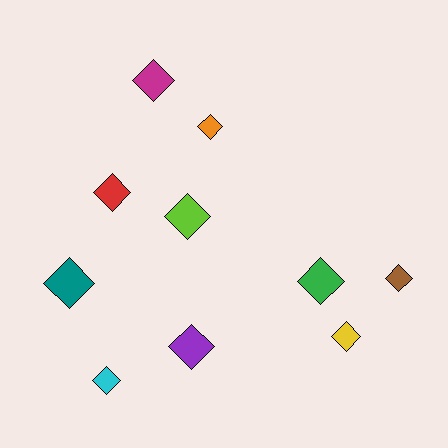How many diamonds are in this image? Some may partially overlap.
There are 10 diamonds.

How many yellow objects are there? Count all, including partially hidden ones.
There is 1 yellow object.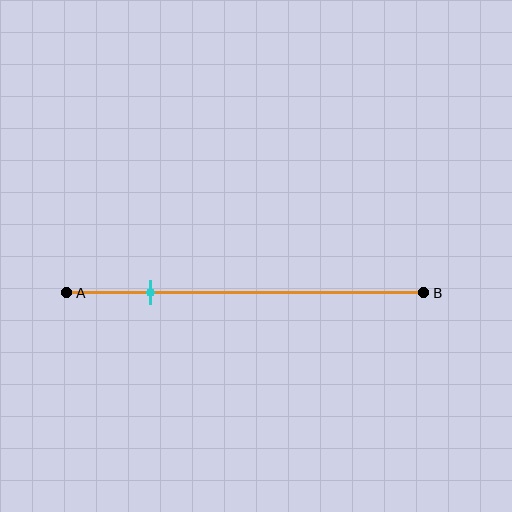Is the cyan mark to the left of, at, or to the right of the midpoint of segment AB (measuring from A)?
The cyan mark is to the left of the midpoint of segment AB.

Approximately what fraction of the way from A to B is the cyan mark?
The cyan mark is approximately 25% of the way from A to B.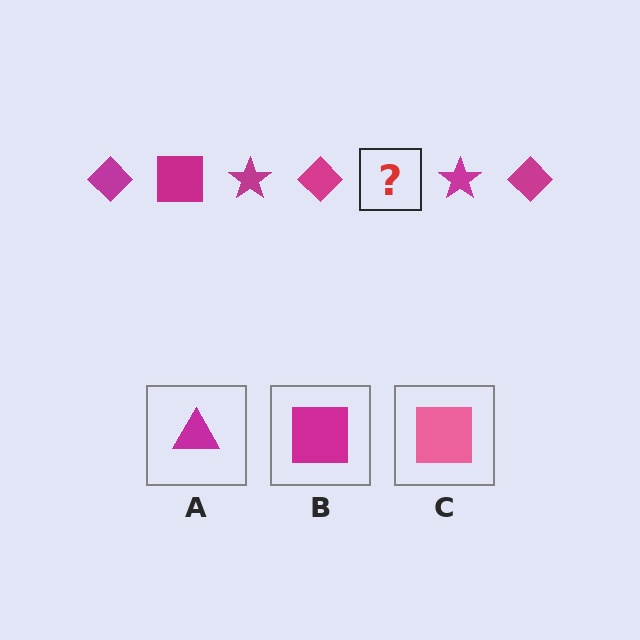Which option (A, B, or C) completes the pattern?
B.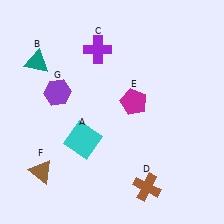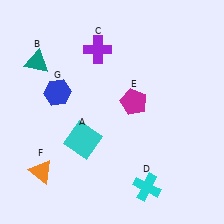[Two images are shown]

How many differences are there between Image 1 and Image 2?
There are 3 differences between the two images.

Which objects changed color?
D changed from brown to cyan. F changed from brown to orange. G changed from purple to blue.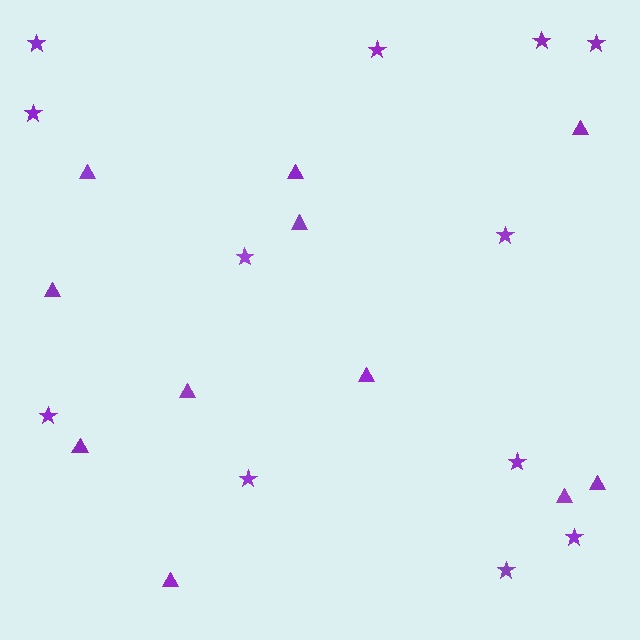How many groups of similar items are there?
There are 2 groups: one group of triangles (11) and one group of stars (12).